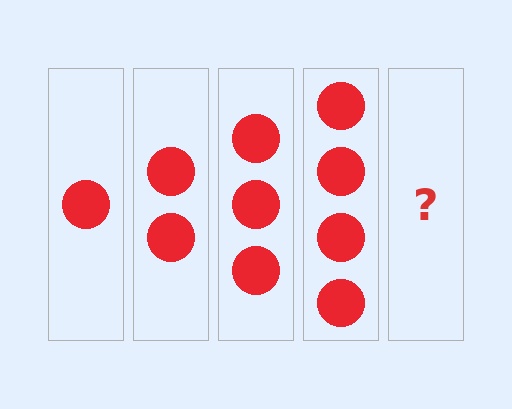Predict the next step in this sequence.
The next step is 5 circles.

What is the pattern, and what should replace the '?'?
The pattern is that each step adds one more circle. The '?' should be 5 circles.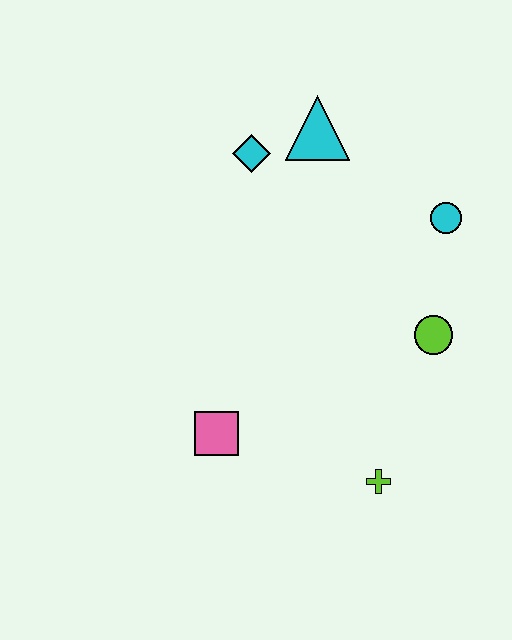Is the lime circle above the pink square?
Yes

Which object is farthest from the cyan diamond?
The lime cross is farthest from the cyan diamond.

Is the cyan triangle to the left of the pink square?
No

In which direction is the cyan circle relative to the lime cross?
The cyan circle is above the lime cross.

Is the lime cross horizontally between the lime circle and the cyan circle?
No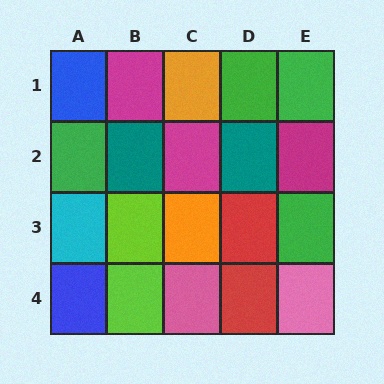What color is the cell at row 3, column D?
Red.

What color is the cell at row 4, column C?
Pink.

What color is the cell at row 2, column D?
Teal.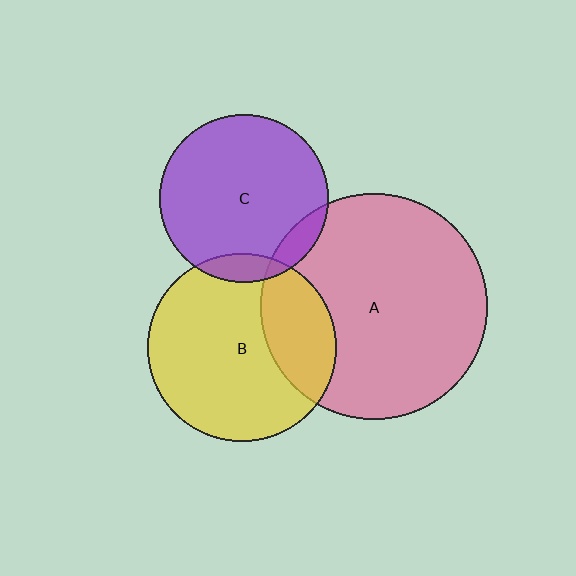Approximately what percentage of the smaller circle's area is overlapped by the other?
Approximately 10%.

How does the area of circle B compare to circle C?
Approximately 1.3 times.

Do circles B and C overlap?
Yes.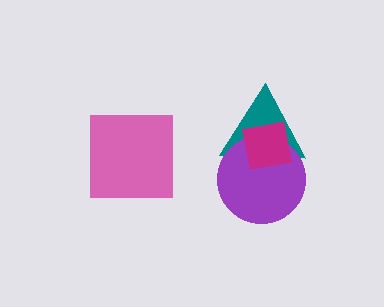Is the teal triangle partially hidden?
Yes, it is partially covered by another shape.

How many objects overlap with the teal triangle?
2 objects overlap with the teal triangle.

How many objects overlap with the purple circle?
2 objects overlap with the purple circle.